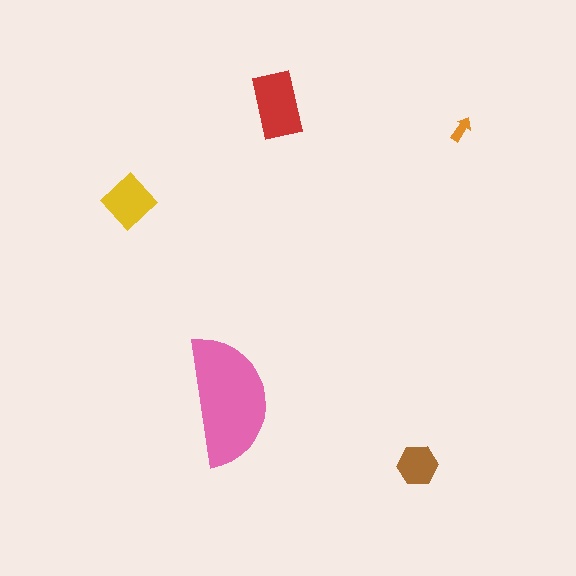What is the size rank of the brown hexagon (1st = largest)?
4th.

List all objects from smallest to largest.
The orange arrow, the brown hexagon, the yellow diamond, the red rectangle, the pink semicircle.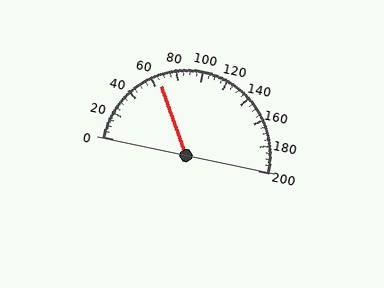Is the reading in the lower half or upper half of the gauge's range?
The reading is in the lower half of the range (0 to 200).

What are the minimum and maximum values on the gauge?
The gauge ranges from 0 to 200.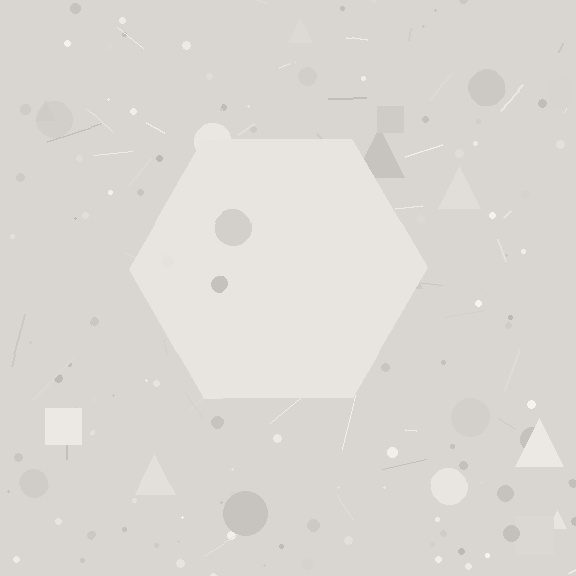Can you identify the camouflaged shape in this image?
The camouflaged shape is a hexagon.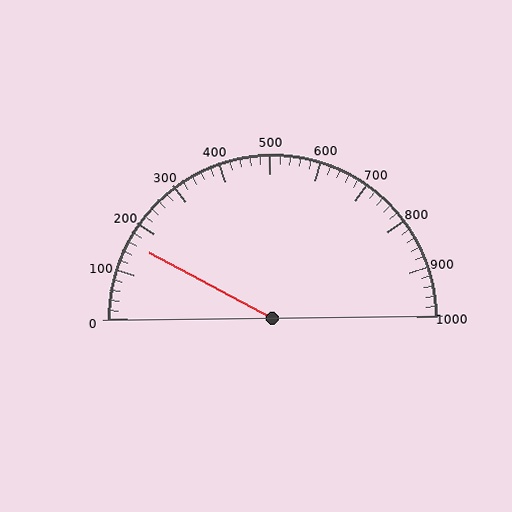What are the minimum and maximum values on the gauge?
The gauge ranges from 0 to 1000.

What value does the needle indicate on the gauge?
The needle indicates approximately 160.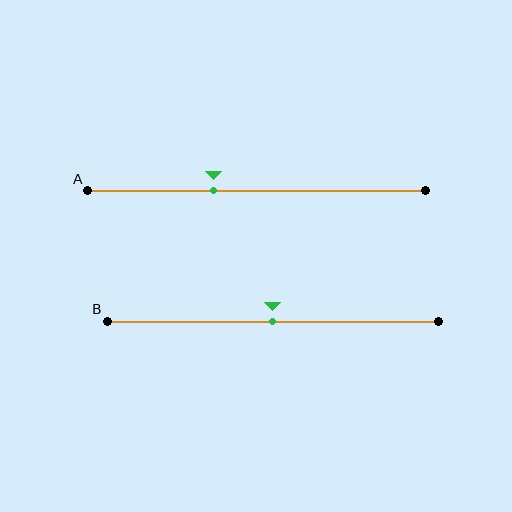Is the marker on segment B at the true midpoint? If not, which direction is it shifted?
Yes, the marker on segment B is at the true midpoint.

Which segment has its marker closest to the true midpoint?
Segment B has its marker closest to the true midpoint.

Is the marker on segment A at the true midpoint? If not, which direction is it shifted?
No, the marker on segment A is shifted to the left by about 13% of the segment length.